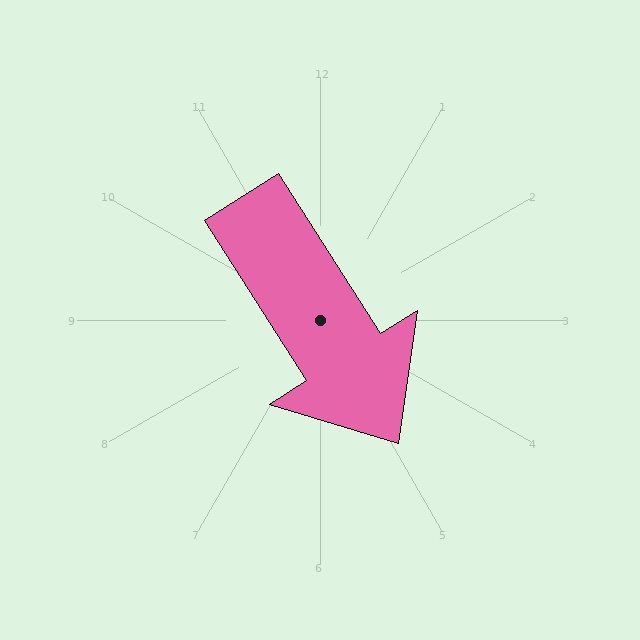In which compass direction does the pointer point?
Southeast.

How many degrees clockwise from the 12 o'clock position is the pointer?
Approximately 148 degrees.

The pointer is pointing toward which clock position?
Roughly 5 o'clock.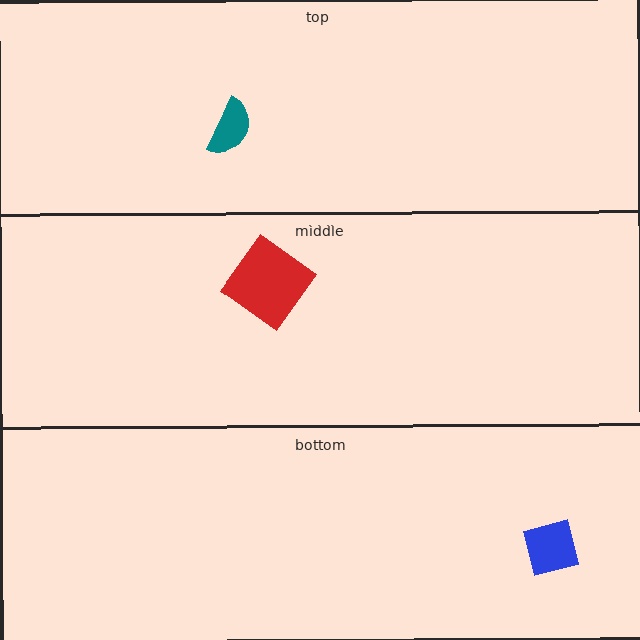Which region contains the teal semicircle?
The top region.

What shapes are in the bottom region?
The blue square.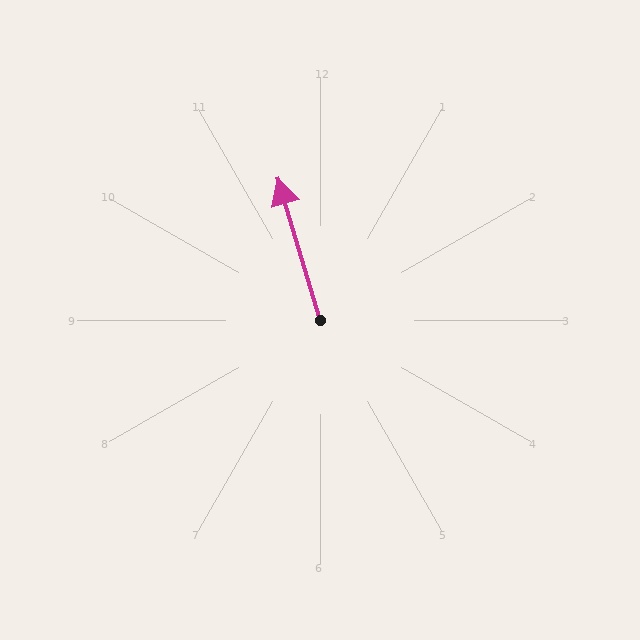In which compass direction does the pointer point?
North.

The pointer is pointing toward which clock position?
Roughly 11 o'clock.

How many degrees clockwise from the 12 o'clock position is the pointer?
Approximately 343 degrees.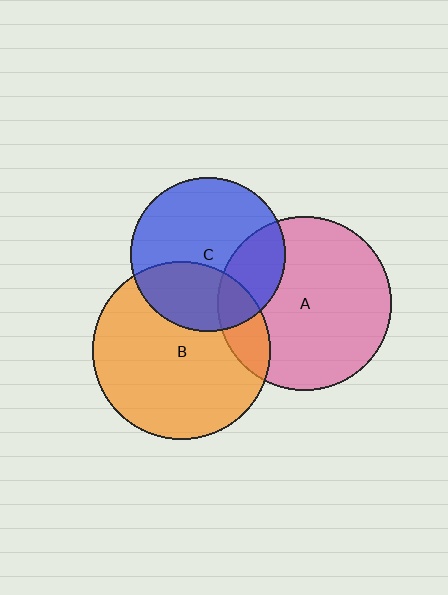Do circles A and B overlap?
Yes.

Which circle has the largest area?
Circle B (orange).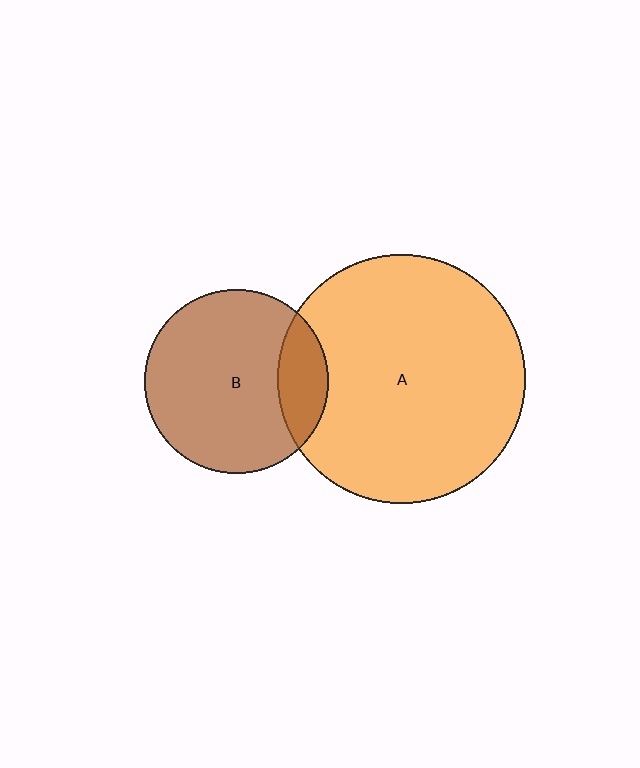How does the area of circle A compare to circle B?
Approximately 1.8 times.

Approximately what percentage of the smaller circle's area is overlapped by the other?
Approximately 20%.